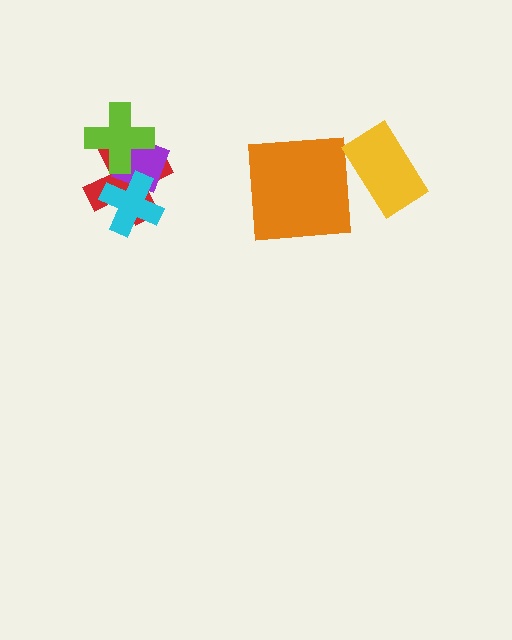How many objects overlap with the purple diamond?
3 objects overlap with the purple diamond.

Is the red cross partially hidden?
Yes, it is partially covered by another shape.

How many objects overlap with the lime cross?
2 objects overlap with the lime cross.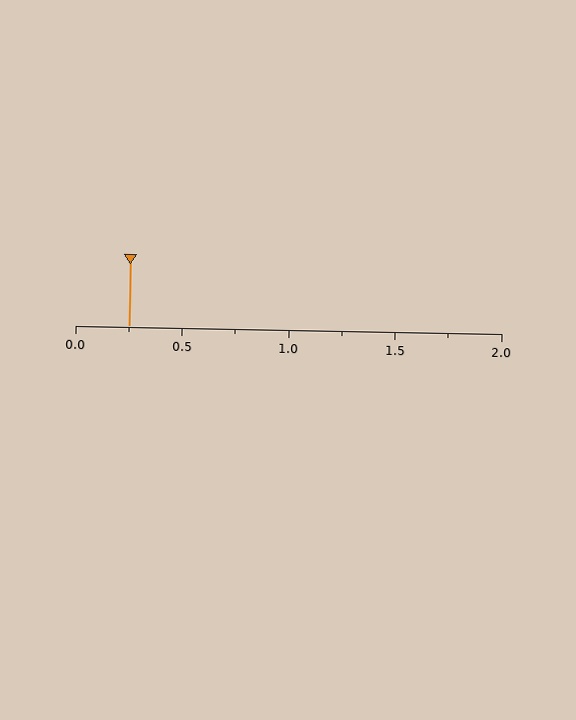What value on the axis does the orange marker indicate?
The marker indicates approximately 0.25.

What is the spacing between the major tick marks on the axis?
The major ticks are spaced 0.5 apart.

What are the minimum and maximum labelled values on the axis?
The axis runs from 0.0 to 2.0.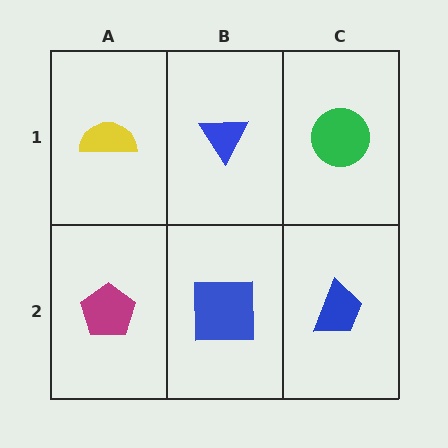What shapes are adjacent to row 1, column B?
A blue square (row 2, column B), a yellow semicircle (row 1, column A), a green circle (row 1, column C).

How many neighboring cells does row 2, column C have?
2.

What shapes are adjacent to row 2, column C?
A green circle (row 1, column C), a blue square (row 2, column B).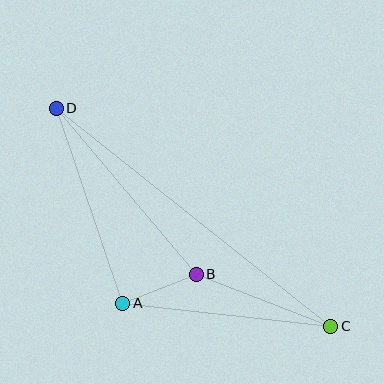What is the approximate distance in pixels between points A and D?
The distance between A and D is approximately 206 pixels.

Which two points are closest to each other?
Points A and B are closest to each other.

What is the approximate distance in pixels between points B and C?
The distance between B and C is approximately 144 pixels.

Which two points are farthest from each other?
Points C and D are farthest from each other.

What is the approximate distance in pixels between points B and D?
The distance between B and D is approximately 217 pixels.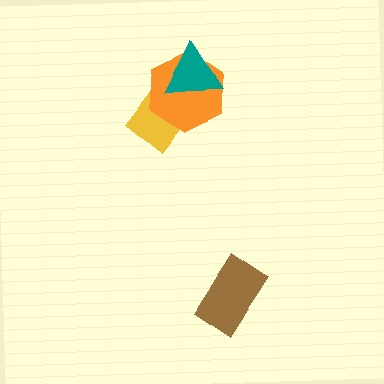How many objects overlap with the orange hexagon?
2 objects overlap with the orange hexagon.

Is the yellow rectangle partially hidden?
Yes, it is partially covered by another shape.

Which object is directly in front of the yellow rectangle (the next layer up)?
The orange hexagon is directly in front of the yellow rectangle.